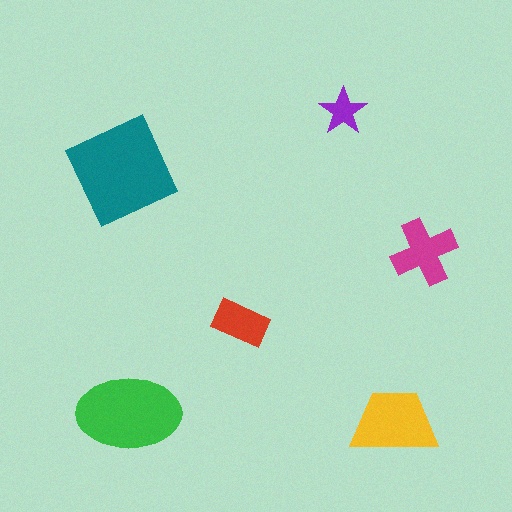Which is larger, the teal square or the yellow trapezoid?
The teal square.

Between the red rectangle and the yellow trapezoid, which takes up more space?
The yellow trapezoid.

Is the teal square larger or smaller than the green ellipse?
Larger.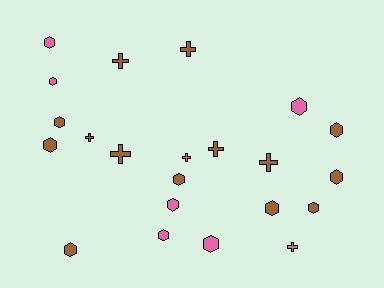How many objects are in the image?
There are 22 objects.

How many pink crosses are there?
There are 2 pink crosses.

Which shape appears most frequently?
Hexagon, with 14 objects.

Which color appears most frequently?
Brown, with 14 objects.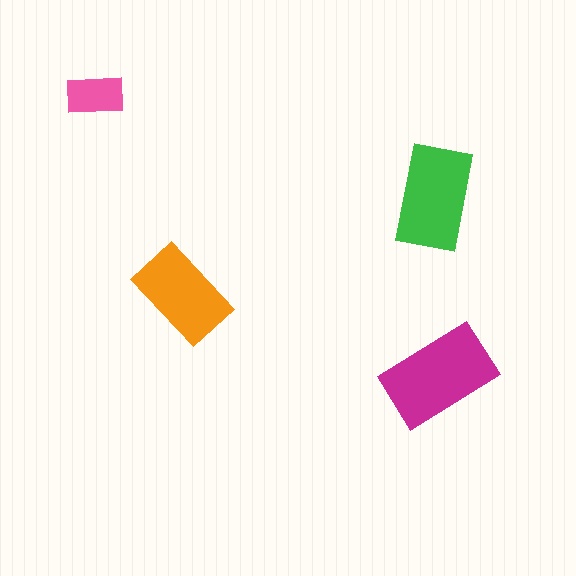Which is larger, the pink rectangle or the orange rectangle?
The orange one.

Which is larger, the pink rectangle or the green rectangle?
The green one.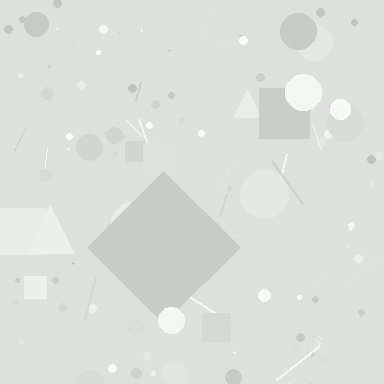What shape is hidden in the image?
A diamond is hidden in the image.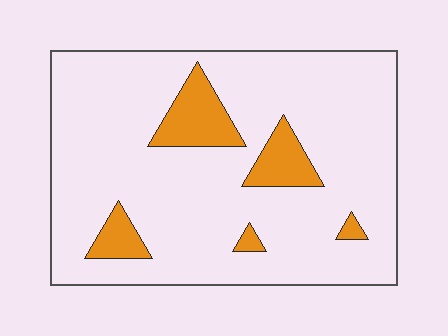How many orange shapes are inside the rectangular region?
5.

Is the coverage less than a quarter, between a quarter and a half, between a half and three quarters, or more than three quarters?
Less than a quarter.